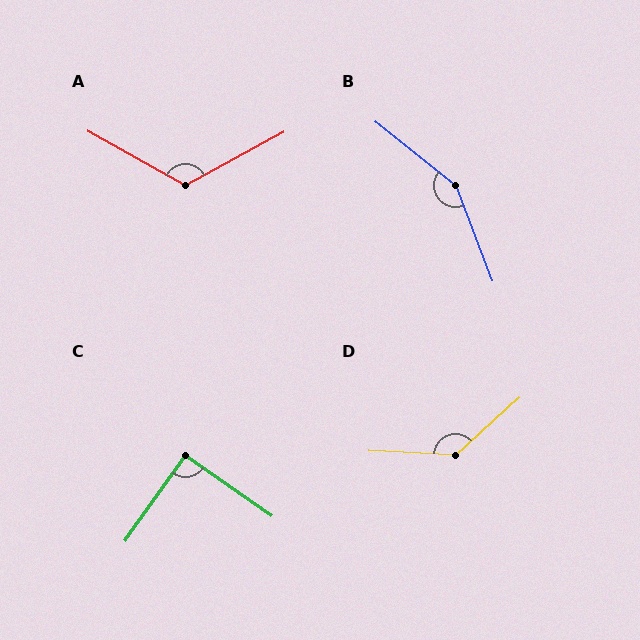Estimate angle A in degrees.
Approximately 123 degrees.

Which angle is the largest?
B, at approximately 150 degrees.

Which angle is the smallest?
C, at approximately 90 degrees.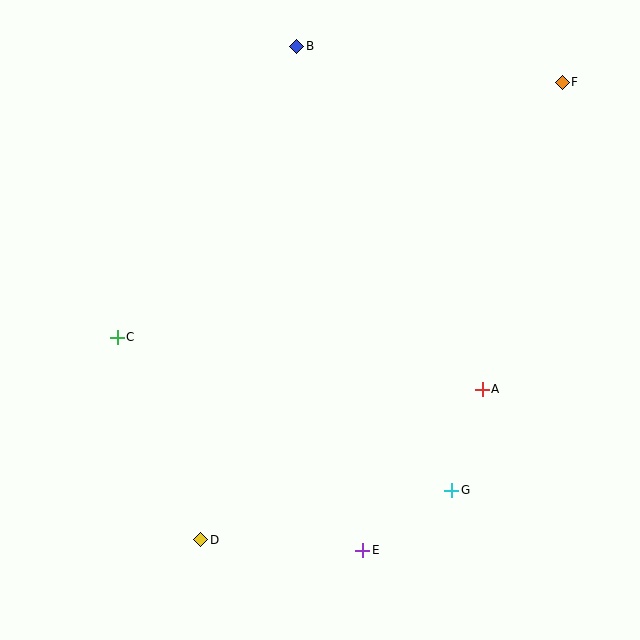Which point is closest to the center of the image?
Point A at (482, 389) is closest to the center.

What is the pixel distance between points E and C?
The distance between E and C is 325 pixels.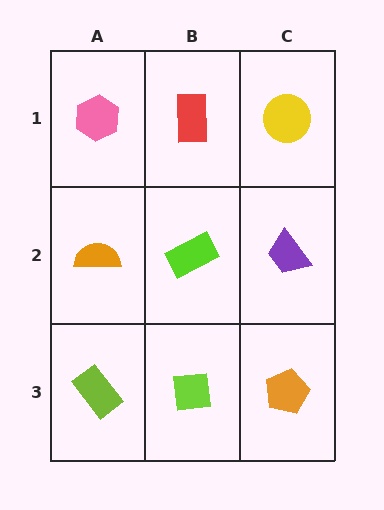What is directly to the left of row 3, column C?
A lime square.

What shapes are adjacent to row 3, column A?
An orange semicircle (row 2, column A), a lime square (row 3, column B).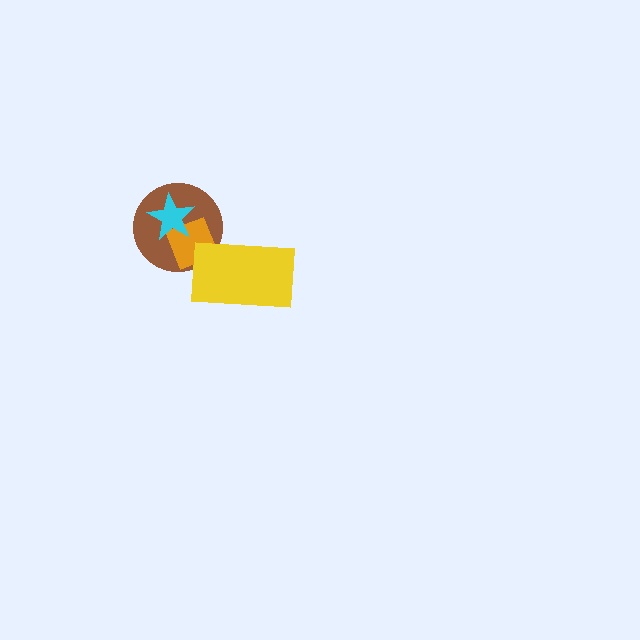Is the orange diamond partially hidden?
Yes, it is partially covered by another shape.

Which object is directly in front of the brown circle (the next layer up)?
The orange diamond is directly in front of the brown circle.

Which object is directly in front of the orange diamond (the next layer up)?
The cyan star is directly in front of the orange diamond.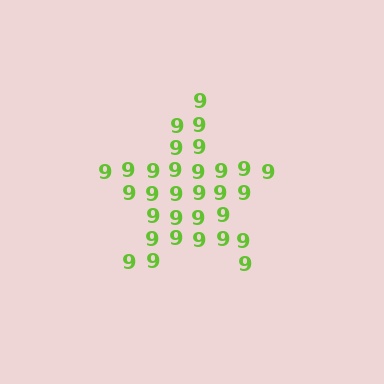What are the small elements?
The small elements are digit 9's.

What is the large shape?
The large shape is a star.